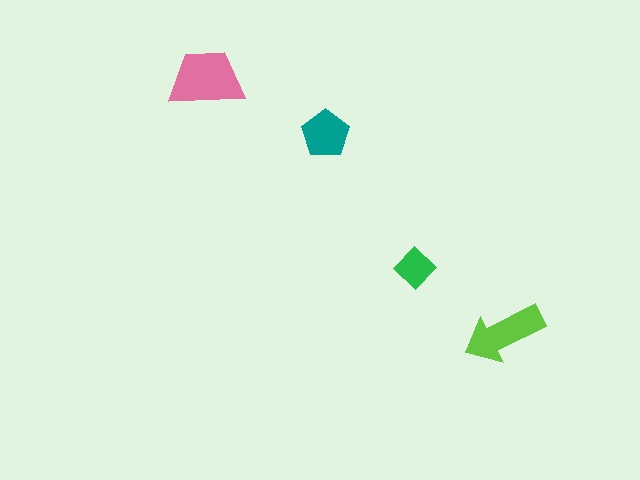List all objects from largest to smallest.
The pink trapezoid, the lime arrow, the teal pentagon, the green diamond.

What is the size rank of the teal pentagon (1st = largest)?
3rd.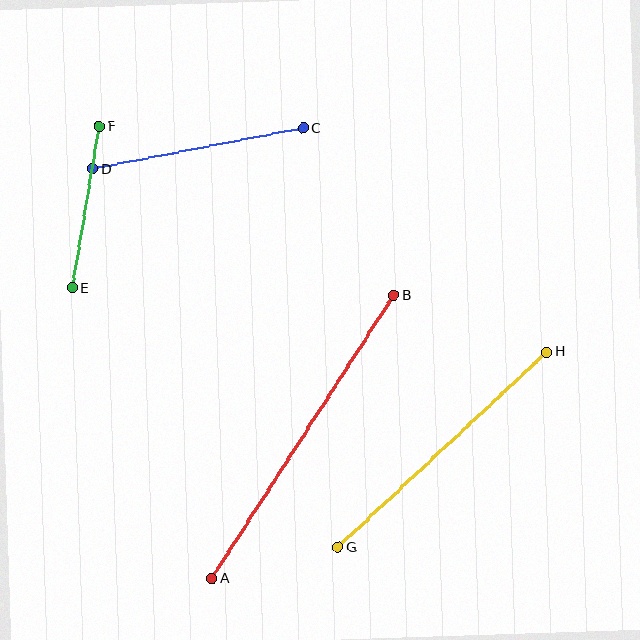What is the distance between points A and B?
The distance is approximately 337 pixels.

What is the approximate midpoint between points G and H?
The midpoint is at approximately (443, 450) pixels.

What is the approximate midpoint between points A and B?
The midpoint is at approximately (303, 437) pixels.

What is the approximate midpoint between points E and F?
The midpoint is at approximately (86, 207) pixels.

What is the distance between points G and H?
The distance is approximately 286 pixels.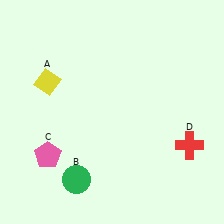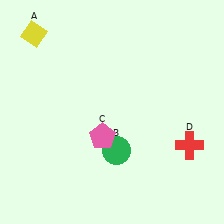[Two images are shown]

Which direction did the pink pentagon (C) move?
The pink pentagon (C) moved right.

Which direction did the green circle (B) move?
The green circle (B) moved right.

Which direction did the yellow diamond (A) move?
The yellow diamond (A) moved up.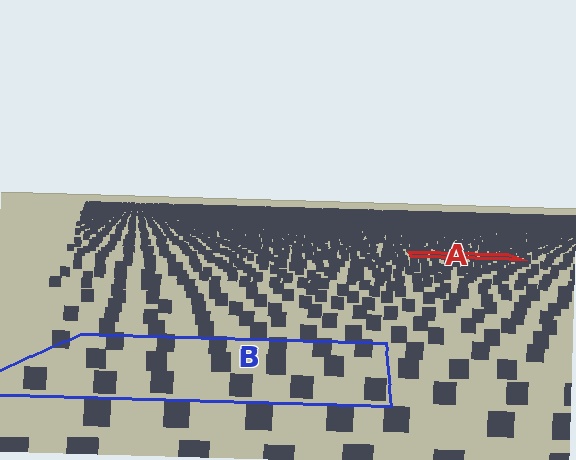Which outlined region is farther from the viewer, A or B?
Region A is farther from the viewer — the texture elements inside it appear smaller and more densely packed.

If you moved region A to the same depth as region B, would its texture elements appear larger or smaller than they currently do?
They would appear larger. At a closer depth, the same texture elements are projected at a bigger on-screen size.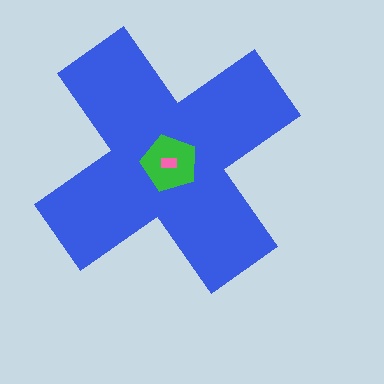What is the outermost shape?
The blue cross.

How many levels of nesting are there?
3.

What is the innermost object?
The pink rectangle.